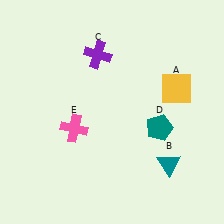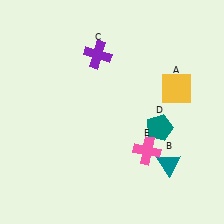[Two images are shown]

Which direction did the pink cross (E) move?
The pink cross (E) moved right.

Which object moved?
The pink cross (E) moved right.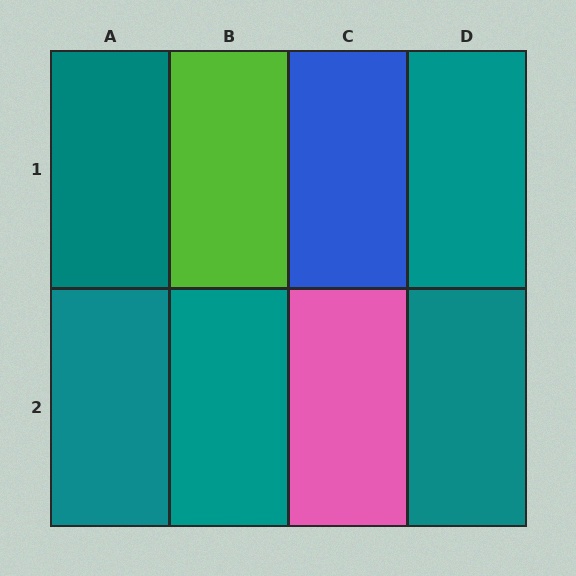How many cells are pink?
1 cell is pink.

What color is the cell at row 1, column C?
Blue.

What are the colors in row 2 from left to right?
Teal, teal, pink, teal.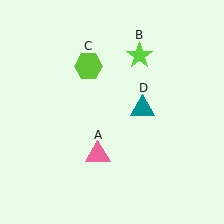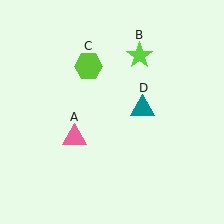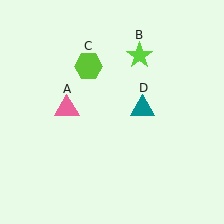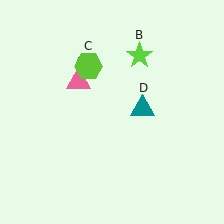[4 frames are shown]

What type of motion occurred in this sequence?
The pink triangle (object A) rotated clockwise around the center of the scene.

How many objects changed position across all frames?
1 object changed position: pink triangle (object A).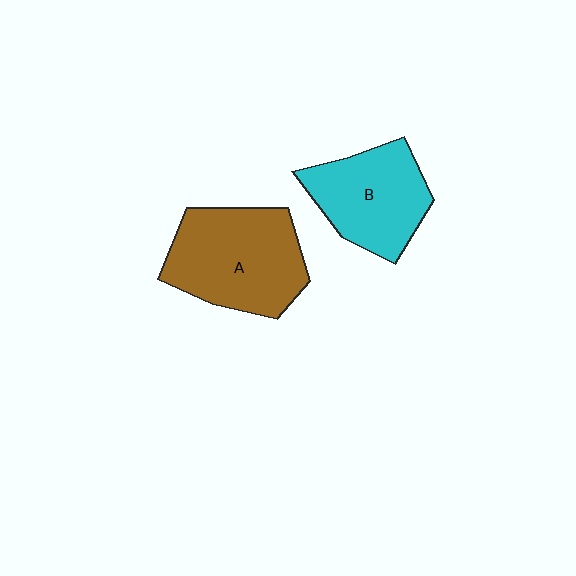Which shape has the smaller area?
Shape B (cyan).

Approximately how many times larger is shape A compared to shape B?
Approximately 1.2 times.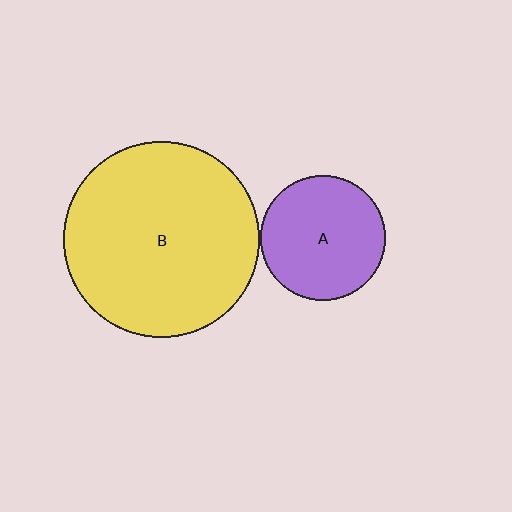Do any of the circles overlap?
No, none of the circles overlap.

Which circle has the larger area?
Circle B (yellow).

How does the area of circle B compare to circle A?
Approximately 2.5 times.